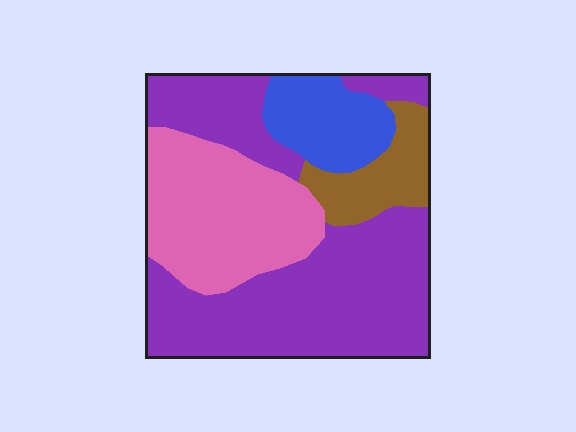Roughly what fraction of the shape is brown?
Brown covers 10% of the shape.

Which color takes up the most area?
Purple, at roughly 50%.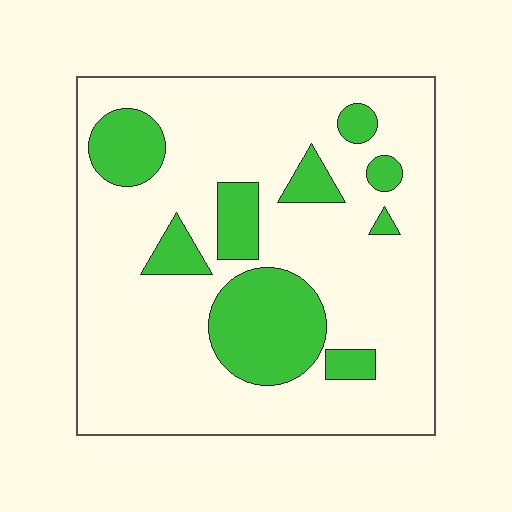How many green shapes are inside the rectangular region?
9.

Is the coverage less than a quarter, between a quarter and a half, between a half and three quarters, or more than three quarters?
Less than a quarter.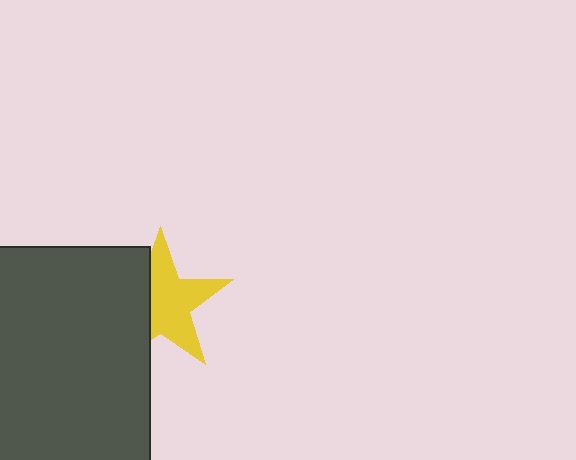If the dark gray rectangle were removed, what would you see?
You would see the complete yellow star.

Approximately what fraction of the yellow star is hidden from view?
Roughly 37% of the yellow star is hidden behind the dark gray rectangle.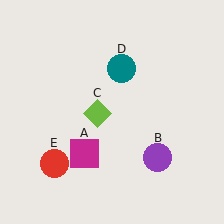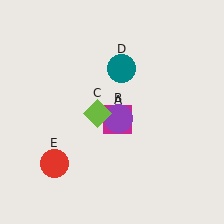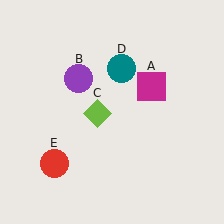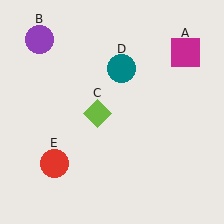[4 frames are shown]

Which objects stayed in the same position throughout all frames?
Lime diamond (object C) and teal circle (object D) and red circle (object E) remained stationary.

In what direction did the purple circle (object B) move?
The purple circle (object B) moved up and to the left.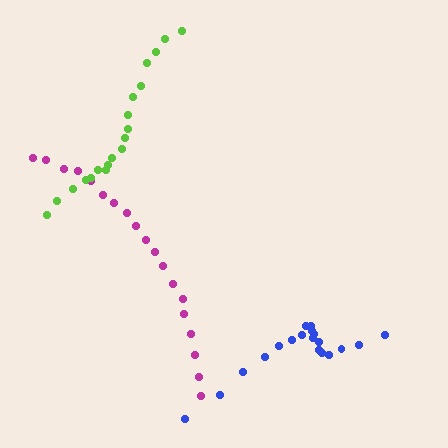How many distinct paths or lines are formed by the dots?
There are 3 distinct paths.